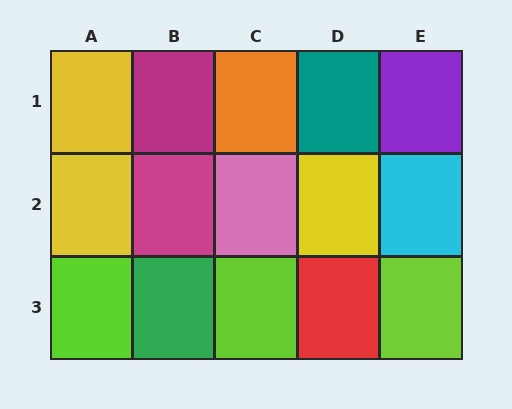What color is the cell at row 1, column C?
Orange.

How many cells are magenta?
2 cells are magenta.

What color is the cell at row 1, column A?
Yellow.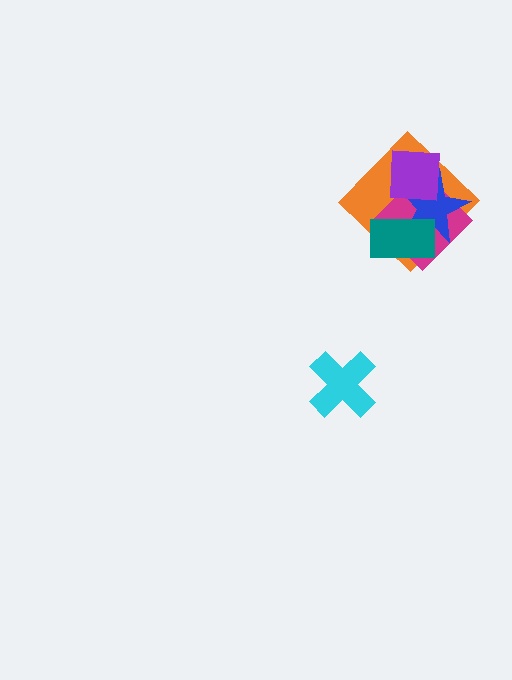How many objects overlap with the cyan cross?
0 objects overlap with the cyan cross.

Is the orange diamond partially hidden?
Yes, it is partially covered by another shape.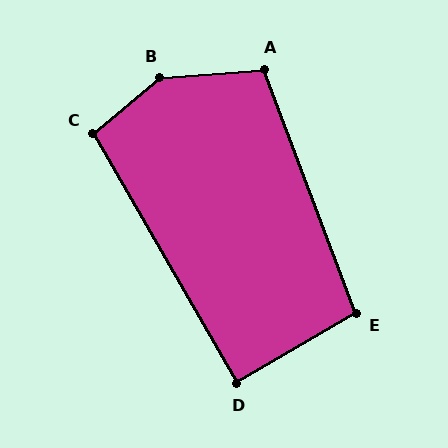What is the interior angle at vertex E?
Approximately 100 degrees (obtuse).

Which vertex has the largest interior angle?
B, at approximately 145 degrees.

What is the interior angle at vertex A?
Approximately 106 degrees (obtuse).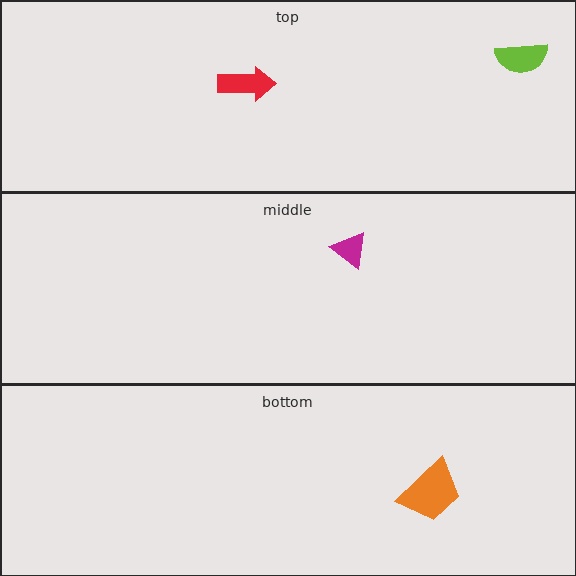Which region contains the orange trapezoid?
The bottom region.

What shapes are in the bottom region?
The orange trapezoid.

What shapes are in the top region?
The red arrow, the lime semicircle.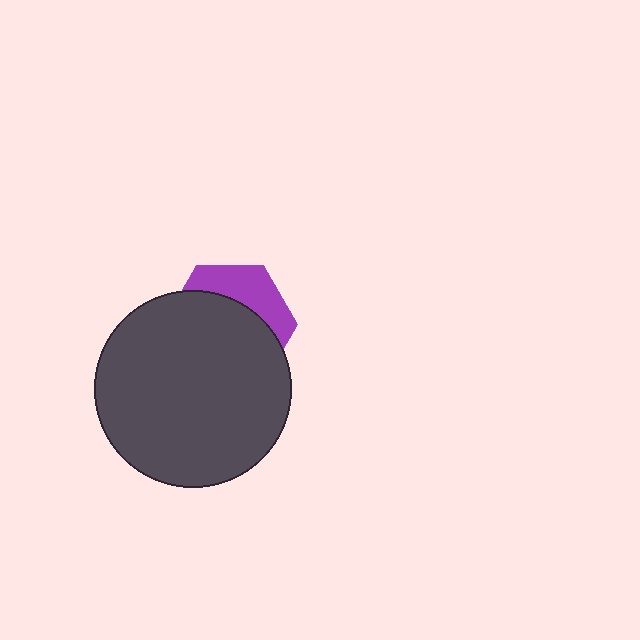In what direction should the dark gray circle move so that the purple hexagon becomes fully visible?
The dark gray circle should move down. That is the shortest direction to clear the overlap and leave the purple hexagon fully visible.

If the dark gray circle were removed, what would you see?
You would see the complete purple hexagon.